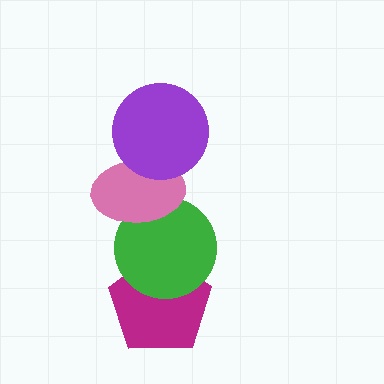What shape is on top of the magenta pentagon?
The green circle is on top of the magenta pentagon.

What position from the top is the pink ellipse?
The pink ellipse is 2nd from the top.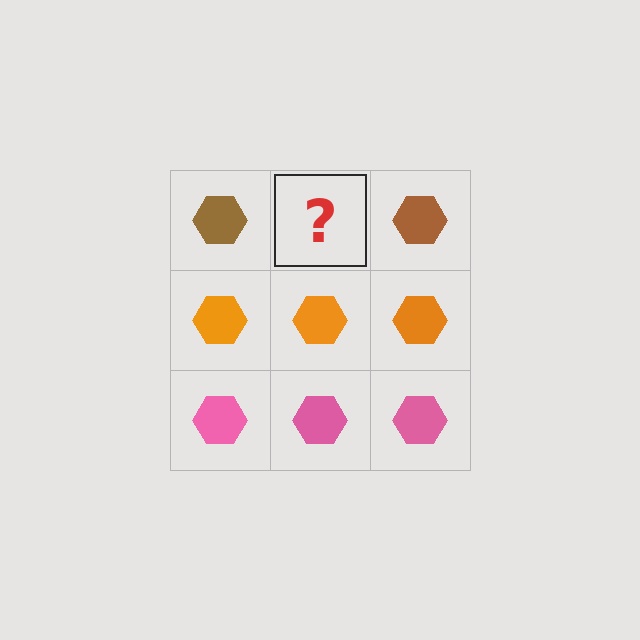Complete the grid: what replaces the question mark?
The question mark should be replaced with a brown hexagon.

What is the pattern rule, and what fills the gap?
The rule is that each row has a consistent color. The gap should be filled with a brown hexagon.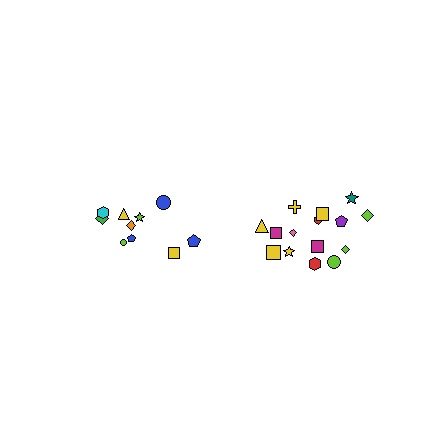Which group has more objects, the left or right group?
The right group.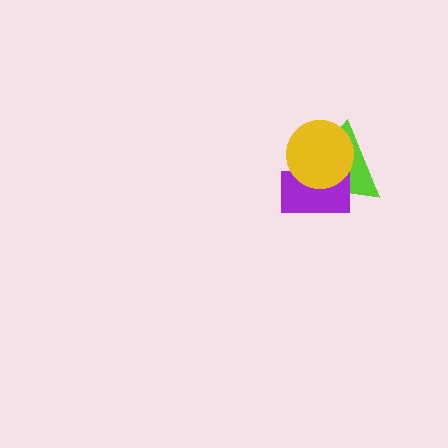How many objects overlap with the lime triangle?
2 objects overlap with the lime triangle.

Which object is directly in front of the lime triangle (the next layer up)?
The purple rectangle is directly in front of the lime triangle.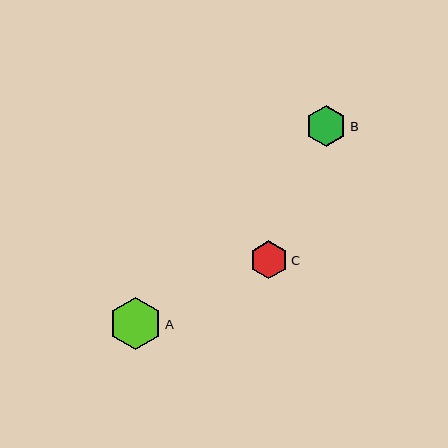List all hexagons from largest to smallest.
From largest to smallest: A, B, C.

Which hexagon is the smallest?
Hexagon C is the smallest with a size of approximately 38 pixels.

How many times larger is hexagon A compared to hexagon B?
Hexagon A is approximately 1.3 times the size of hexagon B.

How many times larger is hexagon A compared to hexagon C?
Hexagon A is approximately 1.4 times the size of hexagon C.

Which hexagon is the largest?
Hexagon A is the largest with a size of approximately 52 pixels.